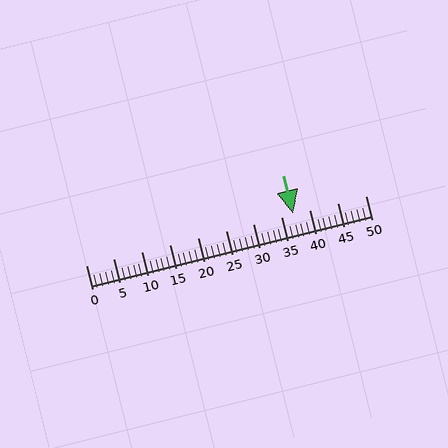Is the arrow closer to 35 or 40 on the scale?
The arrow is closer to 35.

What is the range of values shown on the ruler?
The ruler shows values from 0 to 50.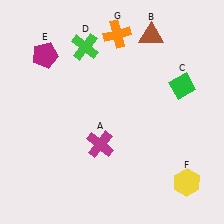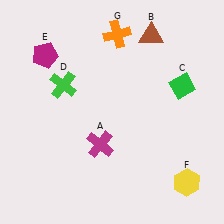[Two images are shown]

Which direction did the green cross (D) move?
The green cross (D) moved down.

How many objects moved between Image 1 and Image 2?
1 object moved between the two images.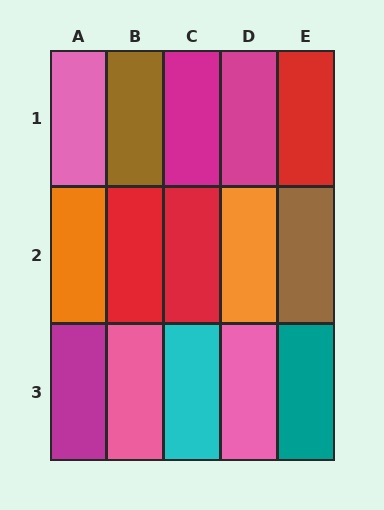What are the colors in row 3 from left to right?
Magenta, pink, cyan, pink, teal.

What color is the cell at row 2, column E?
Brown.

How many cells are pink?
3 cells are pink.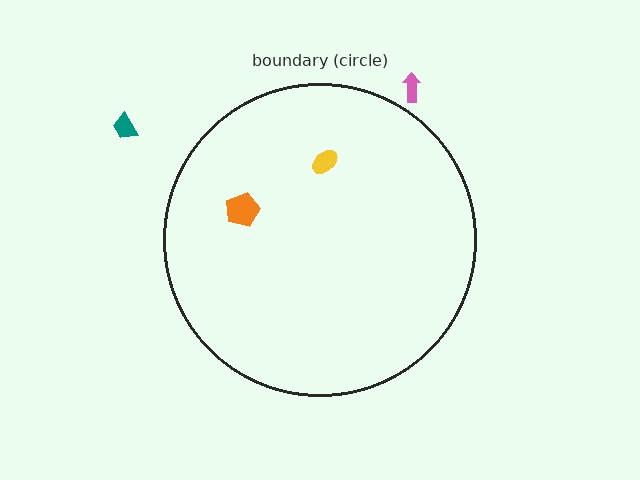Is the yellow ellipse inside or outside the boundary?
Inside.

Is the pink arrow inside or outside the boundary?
Outside.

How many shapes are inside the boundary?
2 inside, 2 outside.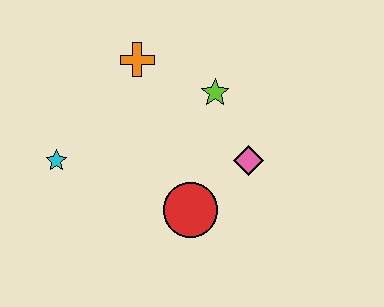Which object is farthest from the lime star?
The cyan star is farthest from the lime star.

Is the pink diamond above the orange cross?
No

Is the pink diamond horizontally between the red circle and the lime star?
No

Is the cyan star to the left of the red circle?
Yes